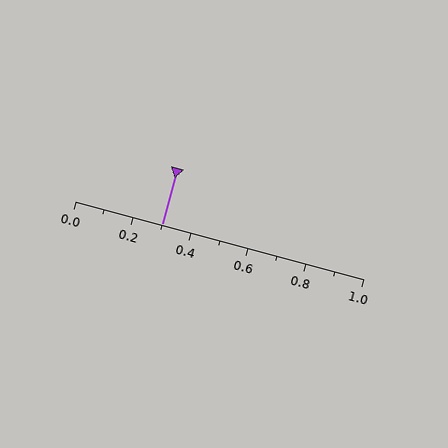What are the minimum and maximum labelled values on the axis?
The axis runs from 0.0 to 1.0.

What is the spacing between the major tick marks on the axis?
The major ticks are spaced 0.2 apart.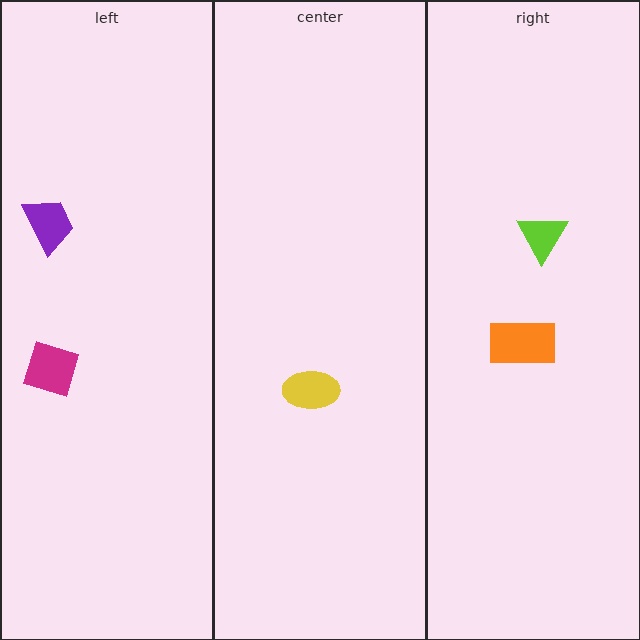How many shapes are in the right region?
2.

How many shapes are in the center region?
1.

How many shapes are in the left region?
2.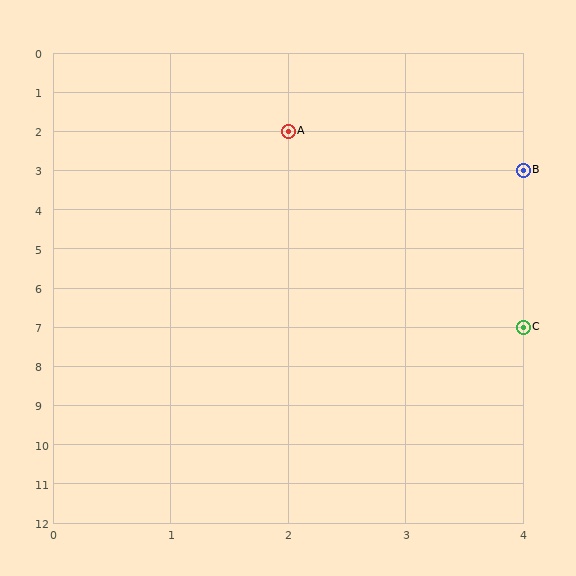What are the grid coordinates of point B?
Point B is at grid coordinates (4, 3).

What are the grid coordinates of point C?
Point C is at grid coordinates (4, 7).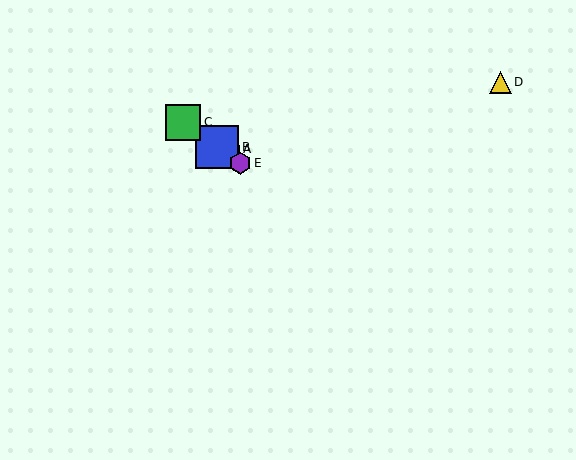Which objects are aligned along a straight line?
Objects A, B, C, E are aligned along a straight line.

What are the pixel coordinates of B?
Object B is at (217, 147).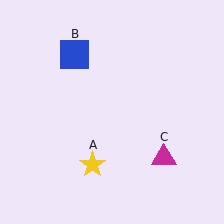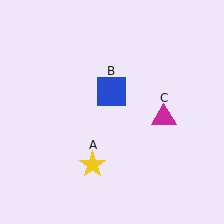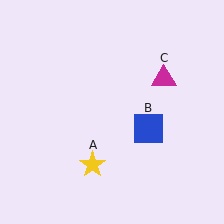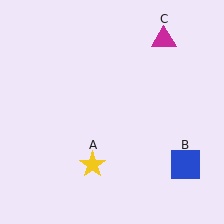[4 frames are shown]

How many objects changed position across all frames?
2 objects changed position: blue square (object B), magenta triangle (object C).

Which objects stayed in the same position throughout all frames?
Yellow star (object A) remained stationary.